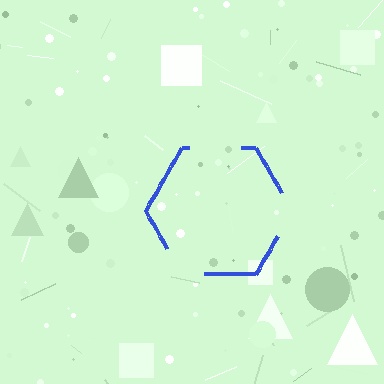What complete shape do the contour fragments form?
The contour fragments form a hexagon.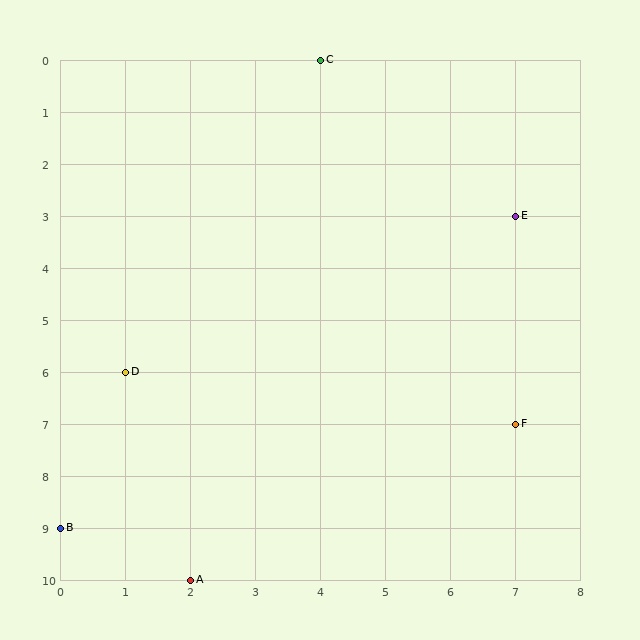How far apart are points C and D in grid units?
Points C and D are 3 columns and 6 rows apart (about 6.7 grid units diagonally).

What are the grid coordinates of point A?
Point A is at grid coordinates (2, 10).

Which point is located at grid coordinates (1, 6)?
Point D is at (1, 6).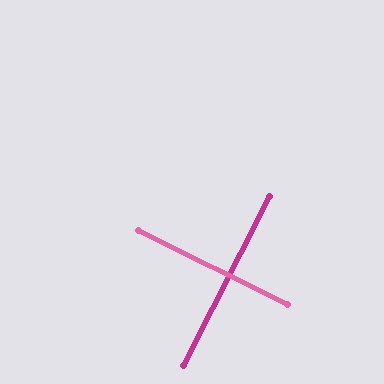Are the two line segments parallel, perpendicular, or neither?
Perpendicular — they meet at approximately 89°.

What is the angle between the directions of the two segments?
Approximately 89 degrees.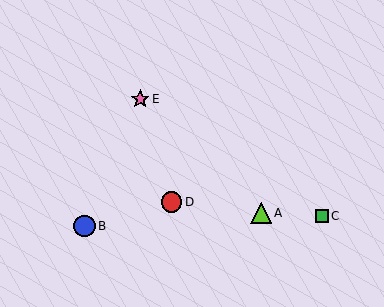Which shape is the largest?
The blue circle (labeled B) is the largest.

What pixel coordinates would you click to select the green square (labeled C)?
Click at (322, 216) to select the green square C.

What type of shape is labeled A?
Shape A is a lime triangle.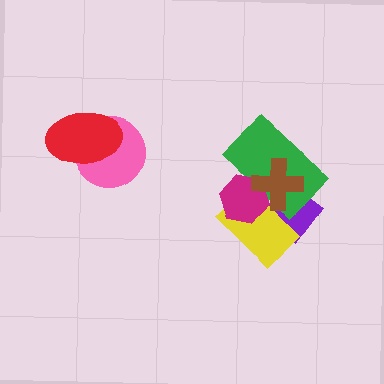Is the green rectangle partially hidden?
Yes, it is partially covered by another shape.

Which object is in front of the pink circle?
The red ellipse is in front of the pink circle.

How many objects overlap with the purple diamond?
4 objects overlap with the purple diamond.